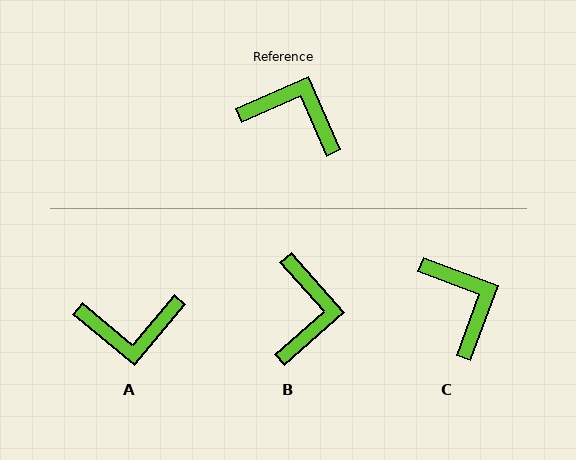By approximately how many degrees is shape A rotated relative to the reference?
Approximately 153 degrees clockwise.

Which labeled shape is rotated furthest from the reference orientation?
A, about 153 degrees away.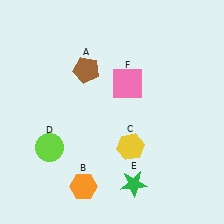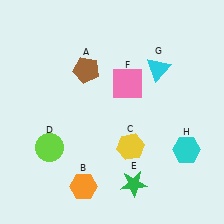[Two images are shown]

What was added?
A cyan triangle (G), a cyan hexagon (H) were added in Image 2.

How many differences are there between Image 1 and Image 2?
There are 2 differences between the two images.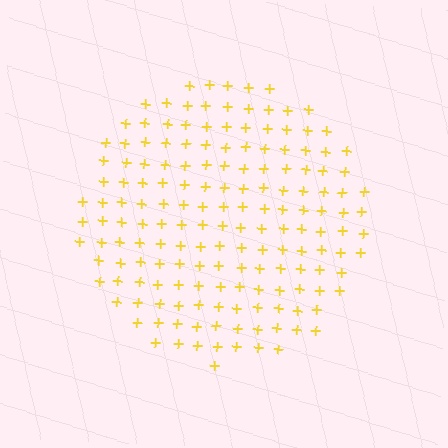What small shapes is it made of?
It is made of small plus signs.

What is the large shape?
The large shape is a circle.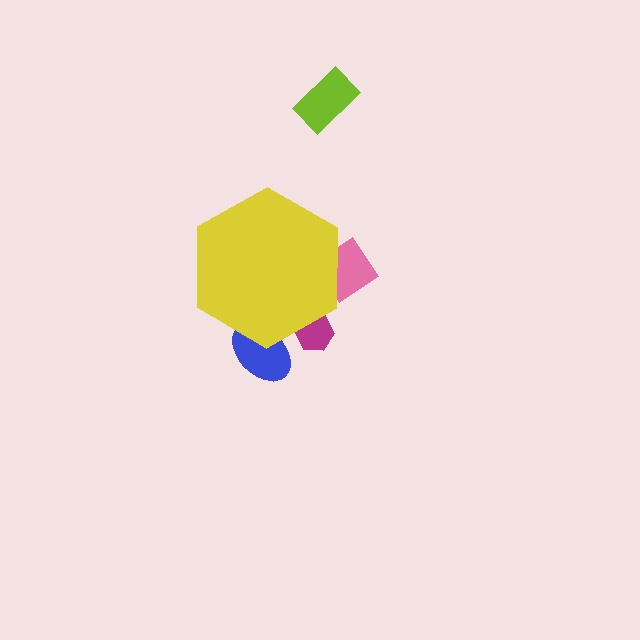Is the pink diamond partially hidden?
Yes, the pink diamond is partially hidden behind the yellow hexagon.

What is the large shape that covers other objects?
A yellow hexagon.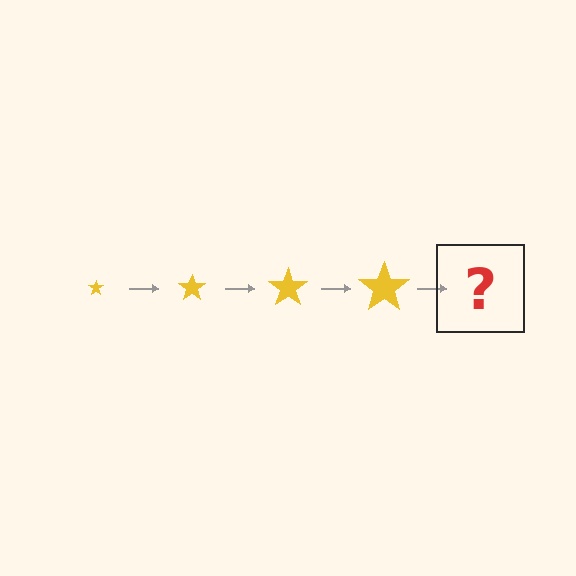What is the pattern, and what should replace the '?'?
The pattern is that the star gets progressively larger each step. The '?' should be a yellow star, larger than the previous one.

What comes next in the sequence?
The next element should be a yellow star, larger than the previous one.